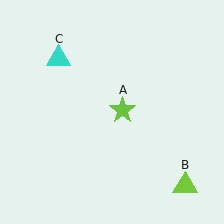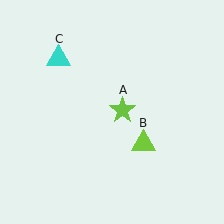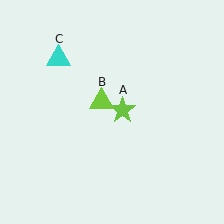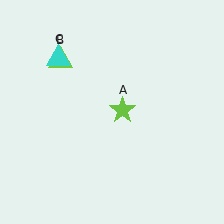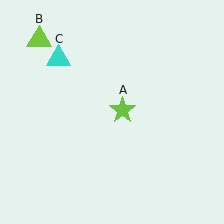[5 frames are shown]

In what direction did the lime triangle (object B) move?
The lime triangle (object B) moved up and to the left.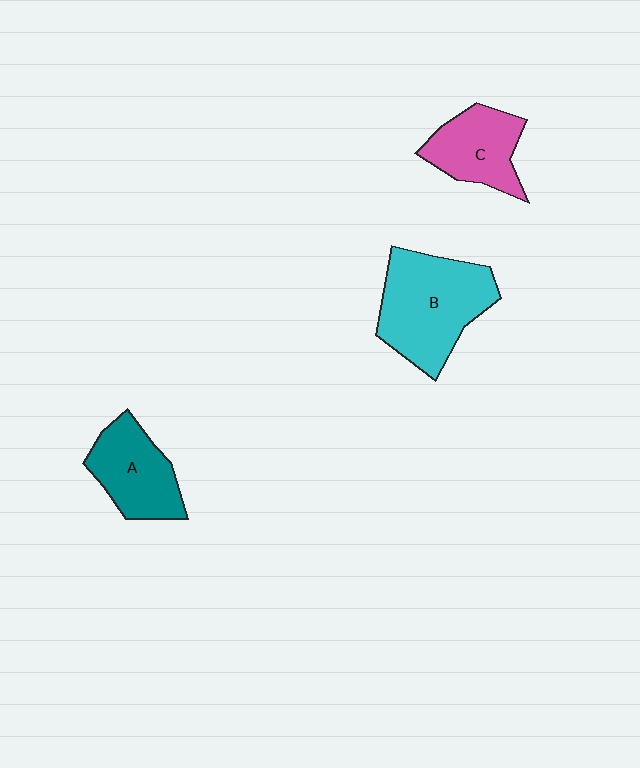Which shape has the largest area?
Shape B (cyan).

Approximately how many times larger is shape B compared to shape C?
Approximately 1.6 times.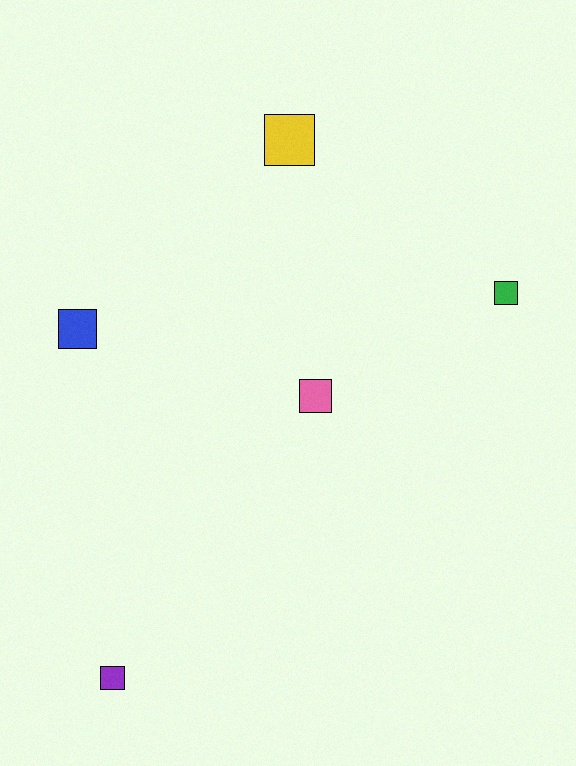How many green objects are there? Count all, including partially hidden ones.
There is 1 green object.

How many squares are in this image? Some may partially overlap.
There are 5 squares.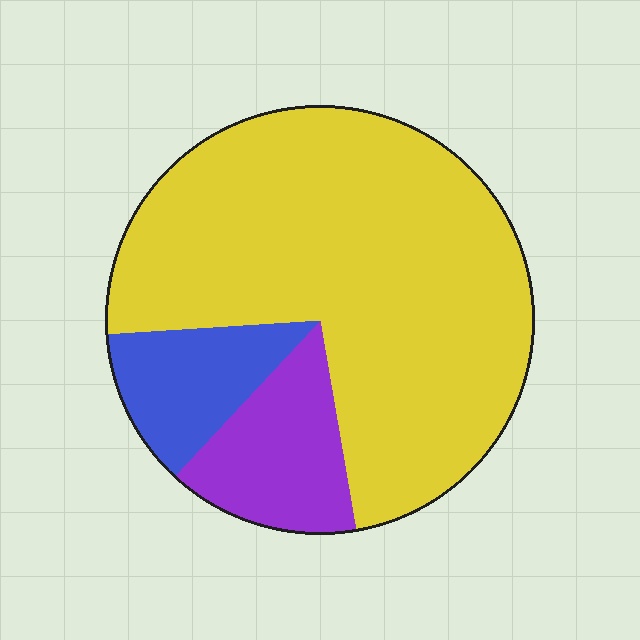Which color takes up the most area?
Yellow, at roughly 75%.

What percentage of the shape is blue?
Blue covers around 10% of the shape.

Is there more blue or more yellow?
Yellow.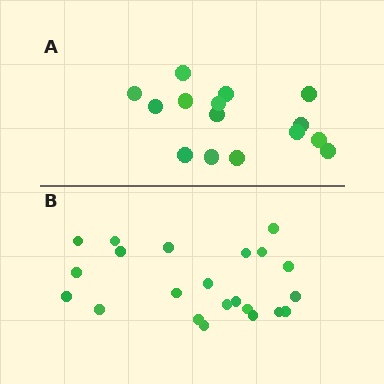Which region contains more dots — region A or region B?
Region B (the bottom region) has more dots.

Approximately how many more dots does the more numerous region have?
Region B has roughly 8 or so more dots than region A.